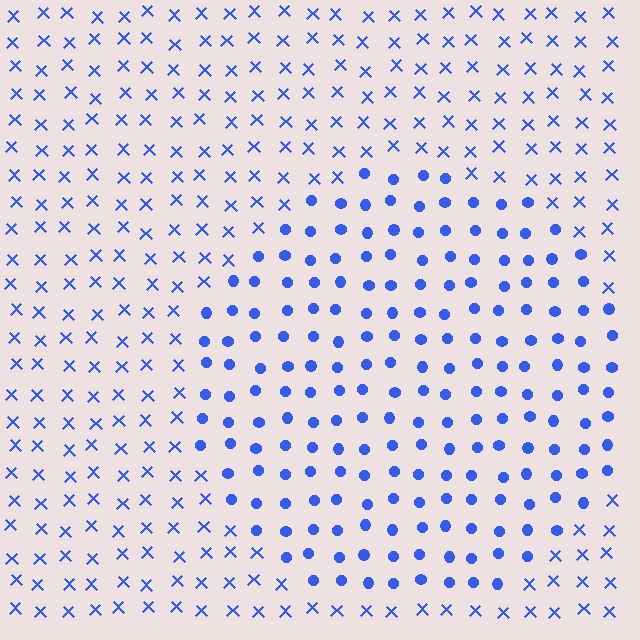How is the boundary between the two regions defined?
The boundary is defined by a change in element shape: circles inside vs. X marks outside. All elements share the same color and spacing.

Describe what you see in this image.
The image is filled with small blue elements arranged in a uniform grid. A circle-shaped region contains circles, while the surrounding area contains X marks. The boundary is defined purely by the change in element shape.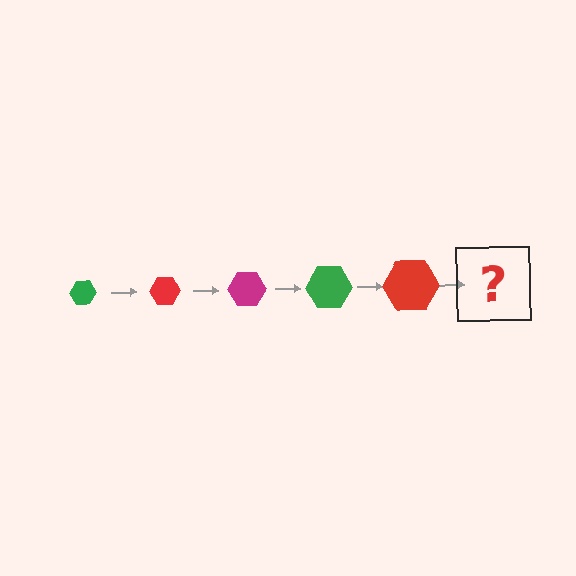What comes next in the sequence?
The next element should be a magenta hexagon, larger than the previous one.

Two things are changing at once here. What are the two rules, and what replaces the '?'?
The two rules are that the hexagon grows larger each step and the color cycles through green, red, and magenta. The '?' should be a magenta hexagon, larger than the previous one.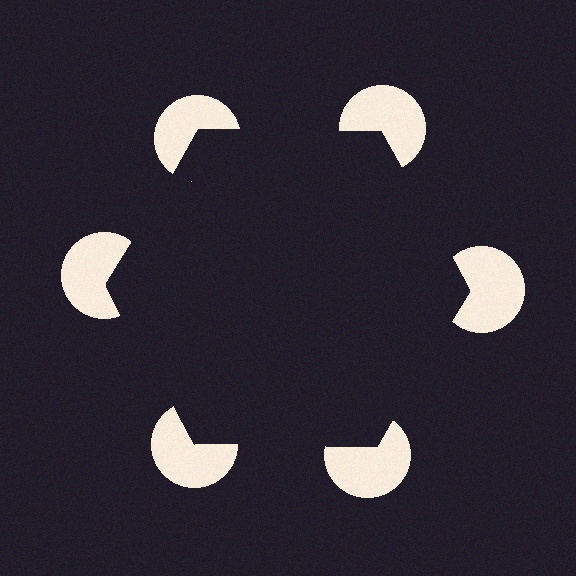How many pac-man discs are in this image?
There are 6 — one at each vertex of the illusory hexagon.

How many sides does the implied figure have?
6 sides.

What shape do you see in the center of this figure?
An illusory hexagon — its edges are inferred from the aligned wedge cuts in the pac-man discs, not physically drawn.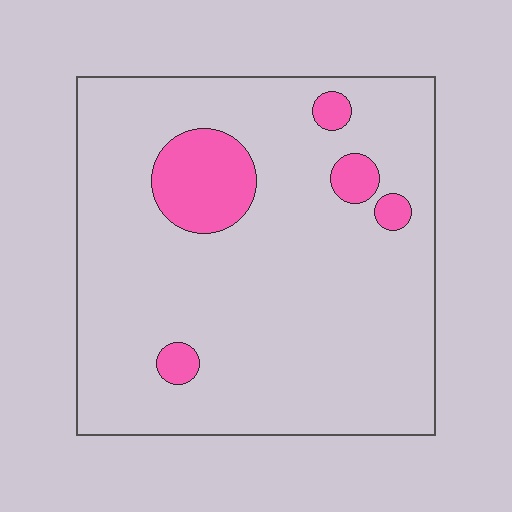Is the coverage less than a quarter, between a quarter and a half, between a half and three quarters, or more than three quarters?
Less than a quarter.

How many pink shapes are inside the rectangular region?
5.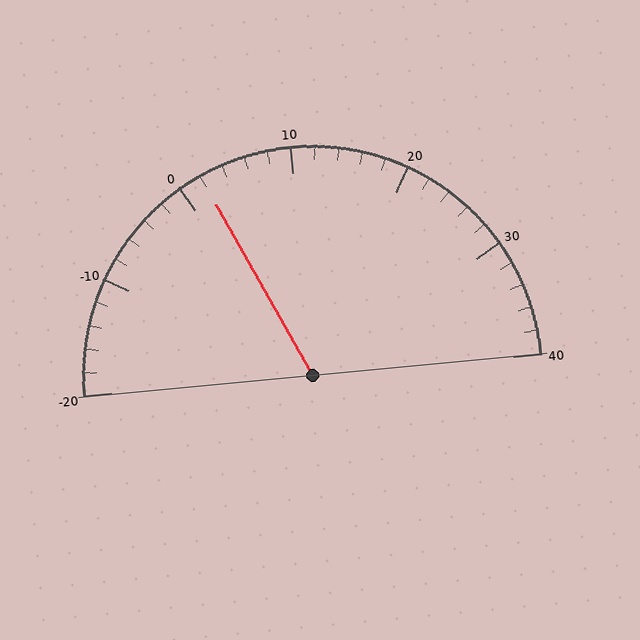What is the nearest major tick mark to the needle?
The nearest major tick mark is 0.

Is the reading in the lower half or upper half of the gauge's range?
The reading is in the lower half of the range (-20 to 40).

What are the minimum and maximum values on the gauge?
The gauge ranges from -20 to 40.